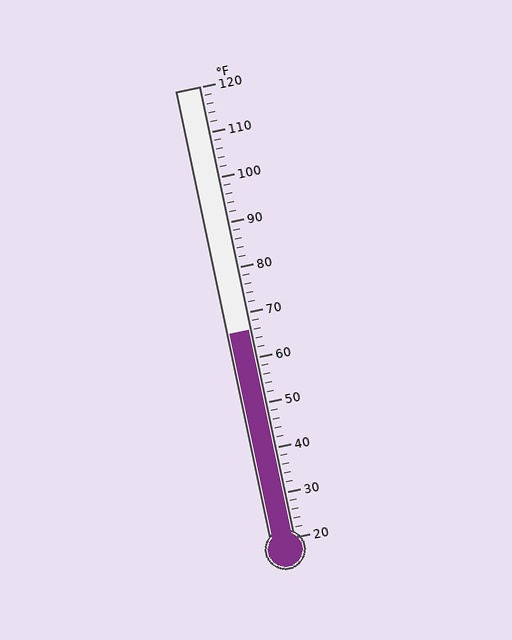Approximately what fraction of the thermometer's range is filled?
The thermometer is filled to approximately 45% of its range.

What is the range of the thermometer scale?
The thermometer scale ranges from 20°F to 120°F.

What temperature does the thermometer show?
The thermometer shows approximately 66°F.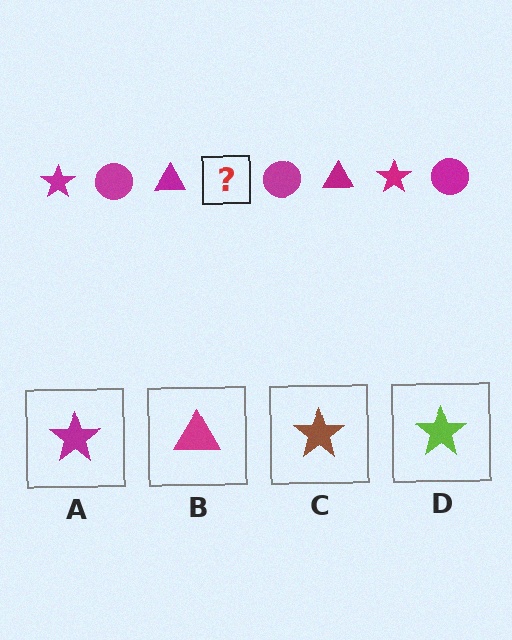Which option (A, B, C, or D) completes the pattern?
A.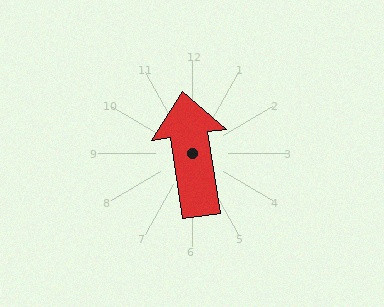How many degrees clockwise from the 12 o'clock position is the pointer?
Approximately 351 degrees.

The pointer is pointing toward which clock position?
Roughly 12 o'clock.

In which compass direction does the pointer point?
North.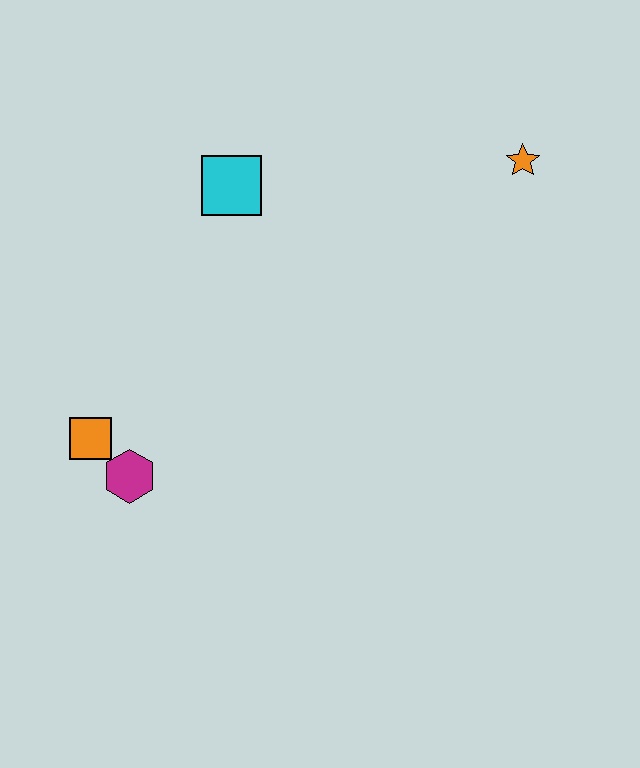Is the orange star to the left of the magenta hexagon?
No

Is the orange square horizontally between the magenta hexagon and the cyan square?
No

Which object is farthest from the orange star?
The orange square is farthest from the orange star.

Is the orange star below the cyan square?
No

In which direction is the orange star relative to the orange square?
The orange star is to the right of the orange square.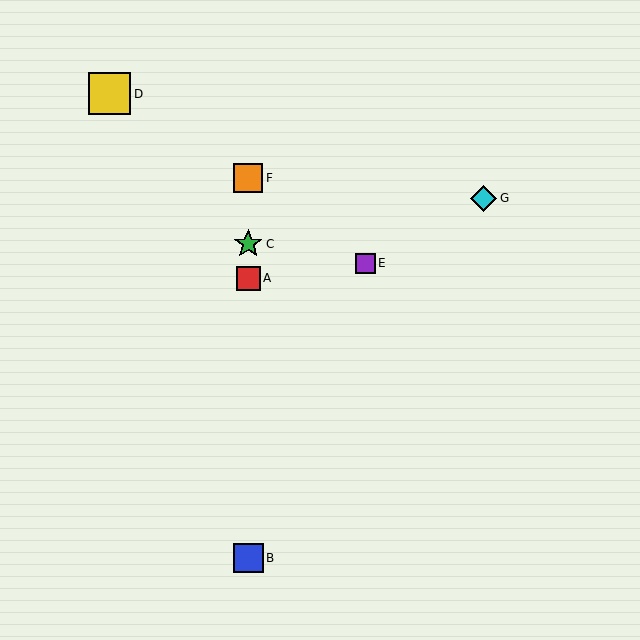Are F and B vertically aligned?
Yes, both are at x≈248.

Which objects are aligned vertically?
Objects A, B, C, F are aligned vertically.